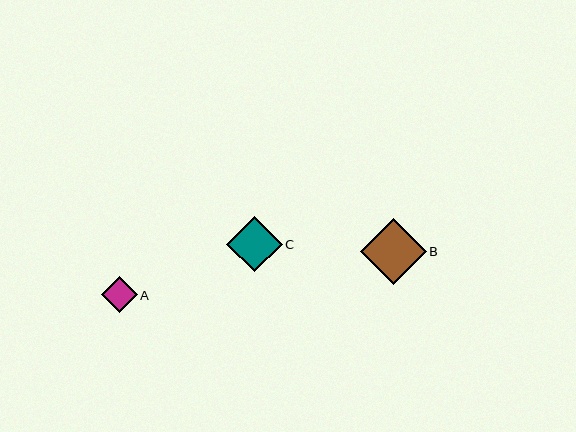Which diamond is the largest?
Diamond B is the largest with a size of approximately 66 pixels.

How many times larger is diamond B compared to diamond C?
Diamond B is approximately 1.2 times the size of diamond C.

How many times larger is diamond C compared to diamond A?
Diamond C is approximately 1.6 times the size of diamond A.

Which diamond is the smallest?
Diamond A is the smallest with a size of approximately 36 pixels.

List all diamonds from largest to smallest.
From largest to smallest: B, C, A.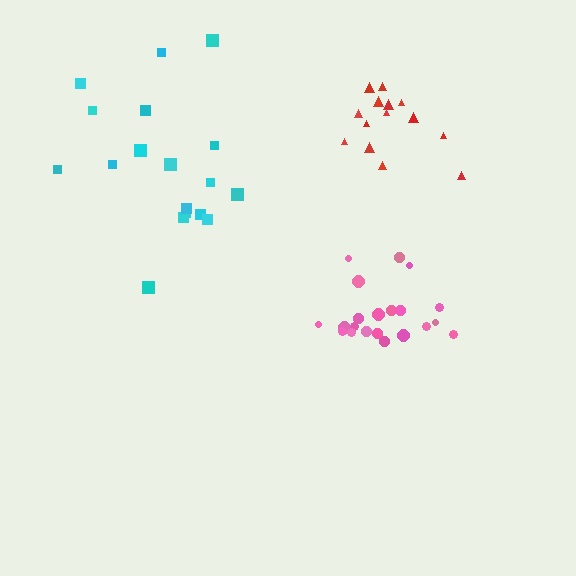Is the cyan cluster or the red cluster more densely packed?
Red.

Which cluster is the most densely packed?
Red.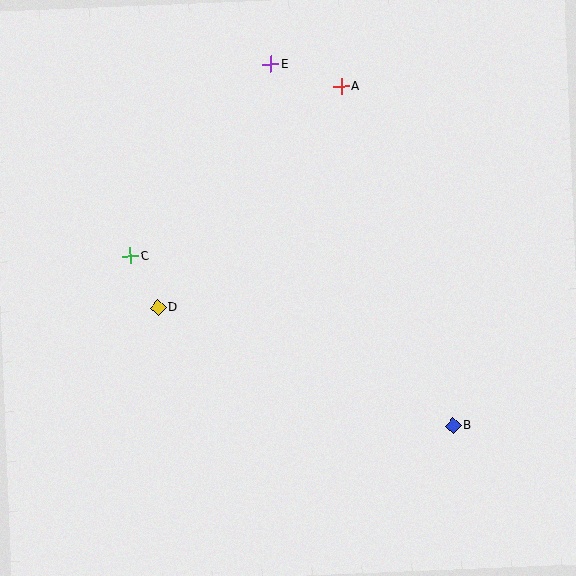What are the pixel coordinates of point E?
Point E is at (270, 64).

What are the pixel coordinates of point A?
Point A is at (341, 86).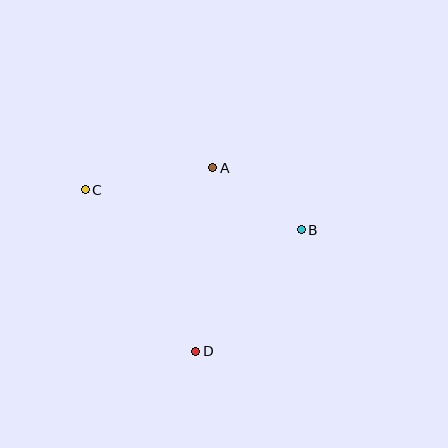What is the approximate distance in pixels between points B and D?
The distance between B and D is approximately 161 pixels.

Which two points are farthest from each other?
Points B and C are farthest from each other.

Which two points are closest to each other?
Points A and B are closest to each other.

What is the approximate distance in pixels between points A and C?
The distance between A and C is approximately 129 pixels.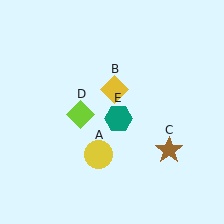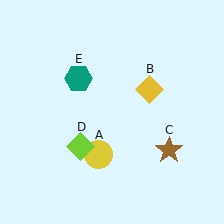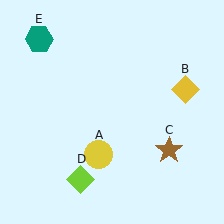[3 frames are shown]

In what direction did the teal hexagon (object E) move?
The teal hexagon (object E) moved up and to the left.